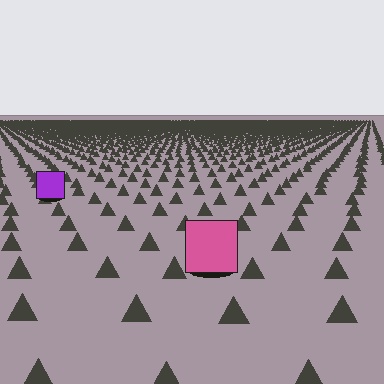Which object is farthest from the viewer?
The purple square is farthest from the viewer. It appears smaller and the ground texture around it is denser.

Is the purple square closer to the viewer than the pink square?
No. The pink square is closer — you can tell from the texture gradient: the ground texture is coarser near it.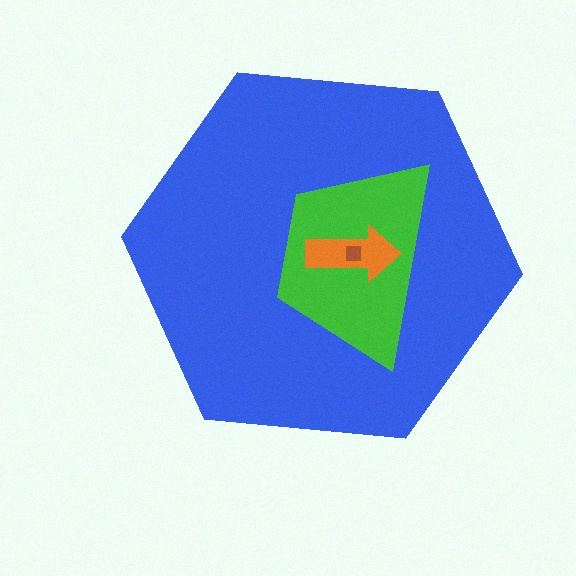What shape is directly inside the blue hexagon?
The green trapezoid.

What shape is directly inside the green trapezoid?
The orange arrow.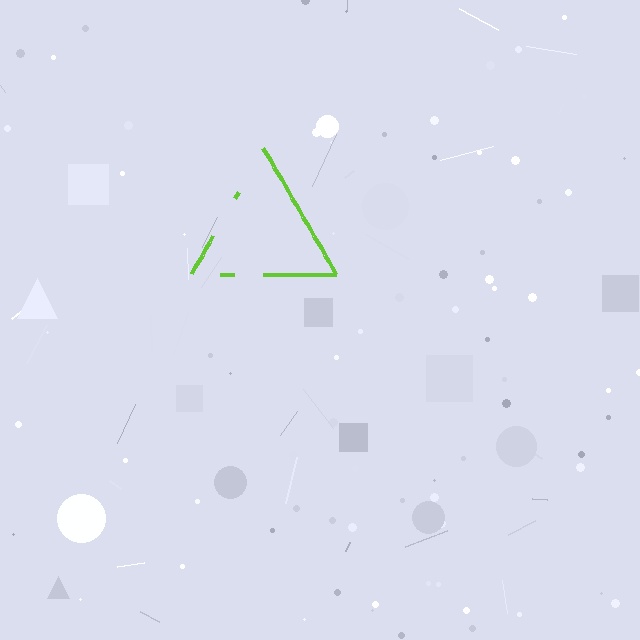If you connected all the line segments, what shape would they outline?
They would outline a triangle.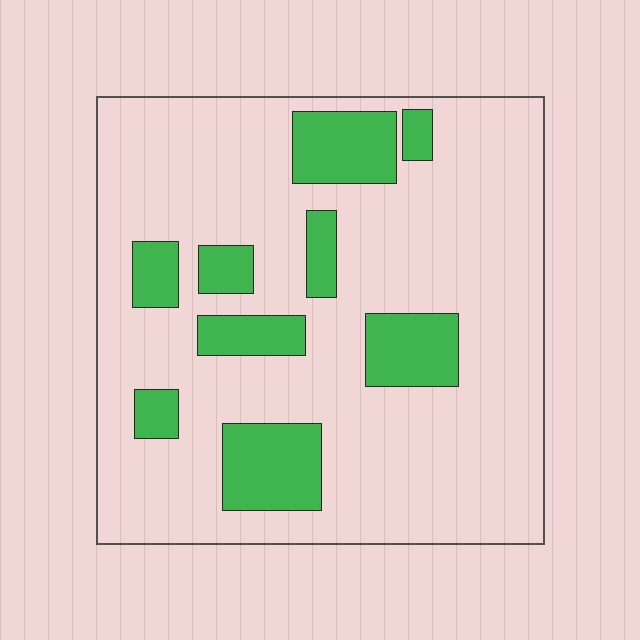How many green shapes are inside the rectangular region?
9.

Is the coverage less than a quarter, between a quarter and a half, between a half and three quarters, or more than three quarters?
Less than a quarter.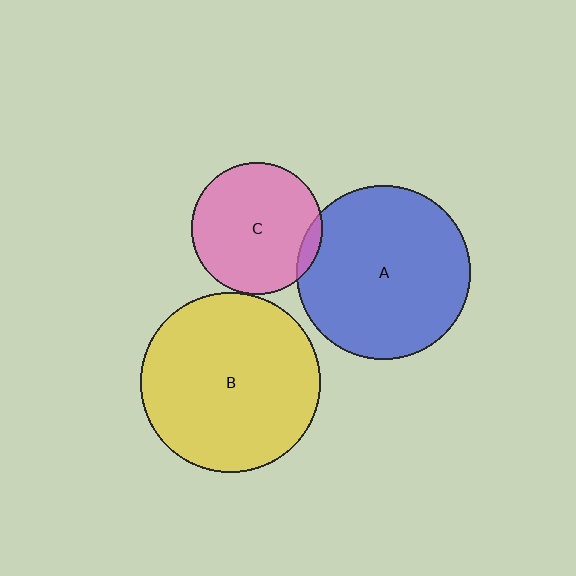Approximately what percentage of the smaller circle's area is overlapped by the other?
Approximately 5%.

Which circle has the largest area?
Circle B (yellow).